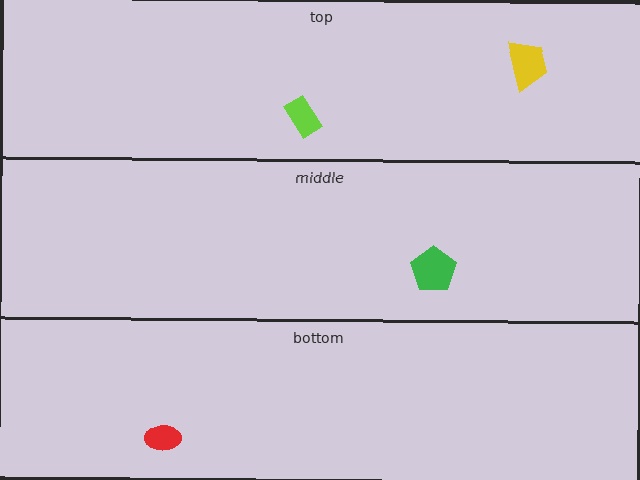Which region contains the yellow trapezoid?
The top region.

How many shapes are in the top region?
2.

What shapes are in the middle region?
The green pentagon.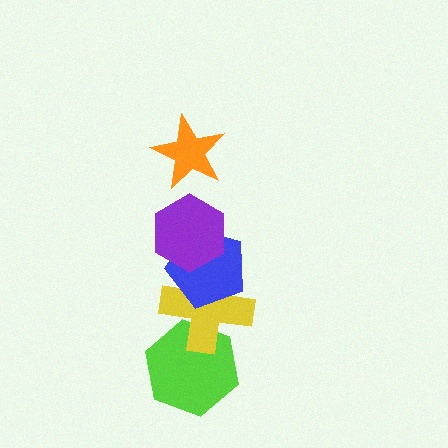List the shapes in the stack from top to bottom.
From top to bottom: the orange star, the purple hexagon, the blue pentagon, the yellow cross, the lime hexagon.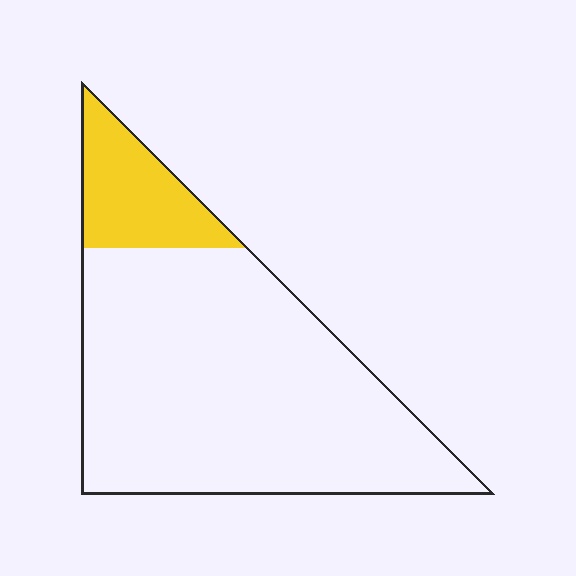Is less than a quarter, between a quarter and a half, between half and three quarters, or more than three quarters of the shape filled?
Less than a quarter.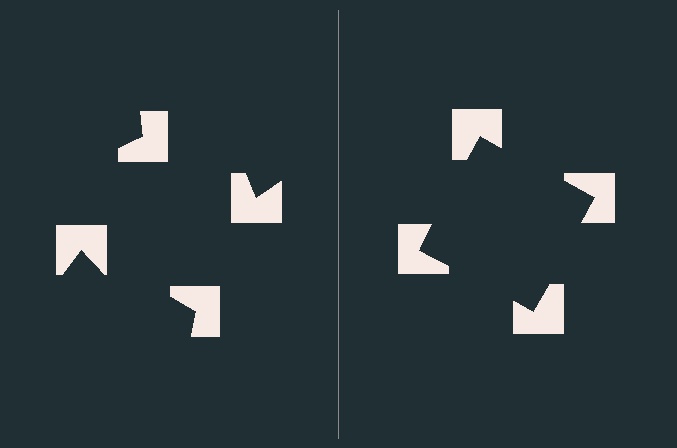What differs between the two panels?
The notched squares are positioned identically on both sides; only the wedge orientations differ. On the right they align to a square; on the left they are misaligned.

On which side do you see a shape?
An illusory square appears on the right side. On the left side the wedge cuts are rotated, so no coherent shape forms.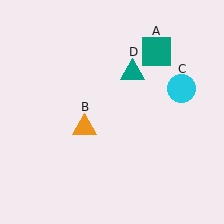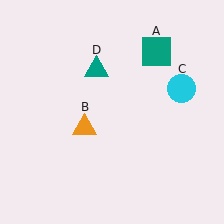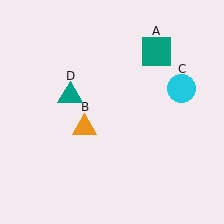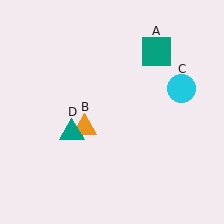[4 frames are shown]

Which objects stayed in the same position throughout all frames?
Teal square (object A) and orange triangle (object B) and cyan circle (object C) remained stationary.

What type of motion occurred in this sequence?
The teal triangle (object D) rotated counterclockwise around the center of the scene.